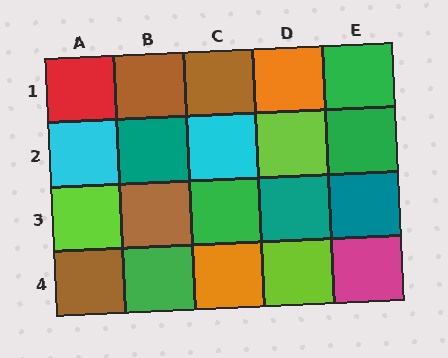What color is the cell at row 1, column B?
Brown.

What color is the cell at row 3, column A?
Lime.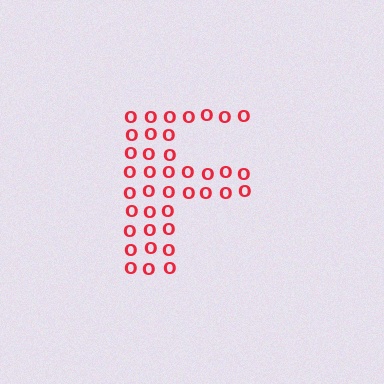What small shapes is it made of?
It is made of small letter O's.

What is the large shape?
The large shape is the letter F.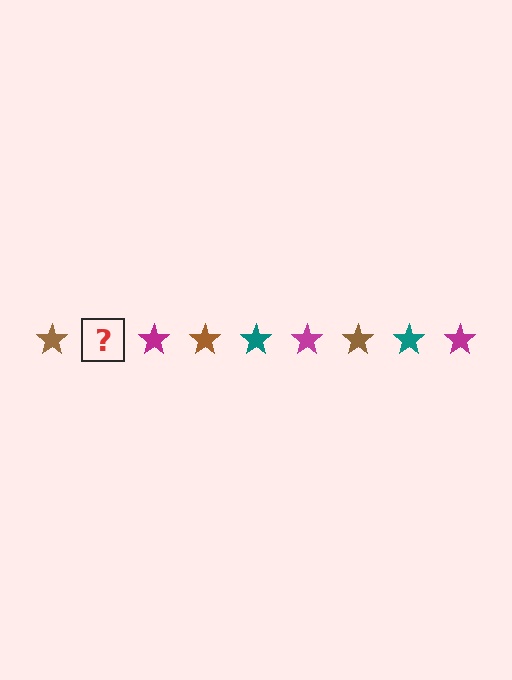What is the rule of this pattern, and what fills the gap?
The rule is that the pattern cycles through brown, teal, magenta stars. The gap should be filled with a teal star.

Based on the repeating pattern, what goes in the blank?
The blank should be a teal star.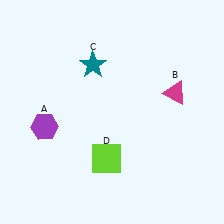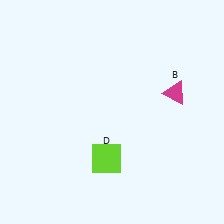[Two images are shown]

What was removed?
The purple hexagon (A), the teal star (C) were removed in Image 2.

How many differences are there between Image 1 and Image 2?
There are 2 differences between the two images.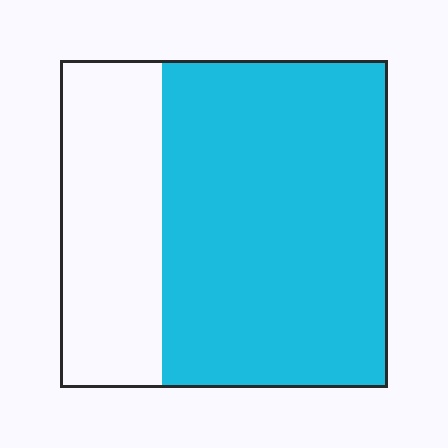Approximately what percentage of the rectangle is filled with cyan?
Approximately 70%.